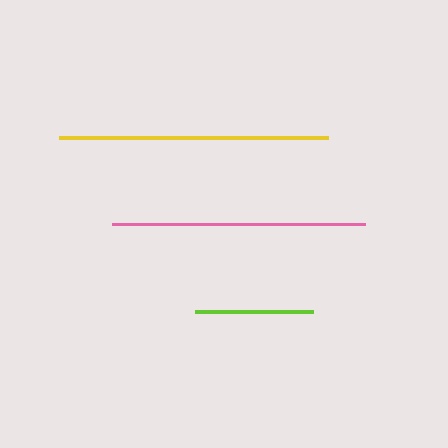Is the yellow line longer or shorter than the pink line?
The yellow line is longer than the pink line.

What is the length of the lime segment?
The lime segment is approximately 118 pixels long.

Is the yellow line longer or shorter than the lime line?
The yellow line is longer than the lime line.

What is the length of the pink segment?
The pink segment is approximately 252 pixels long.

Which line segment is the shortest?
The lime line is the shortest at approximately 118 pixels.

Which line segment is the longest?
The yellow line is the longest at approximately 268 pixels.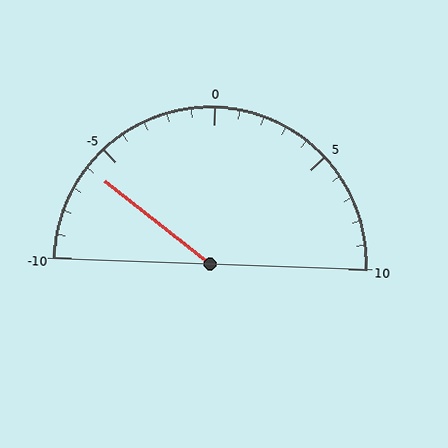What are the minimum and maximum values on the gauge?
The gauge ranges from -10 to 10.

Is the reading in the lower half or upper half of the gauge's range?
The reading is in the lower half of the range (-10 to 10).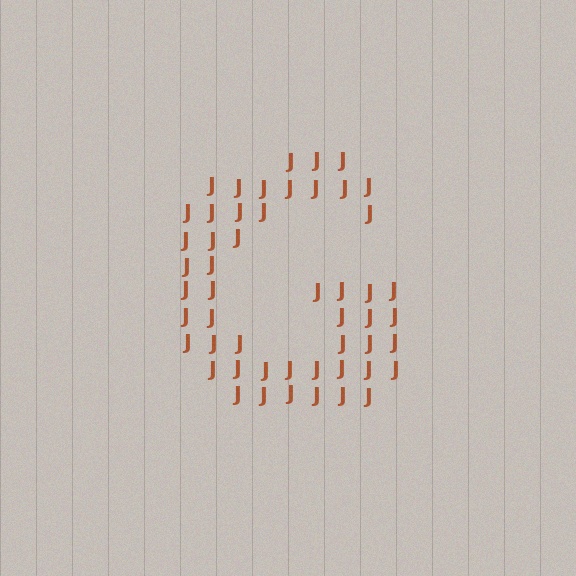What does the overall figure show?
The overall figure shows the letter G.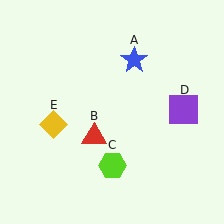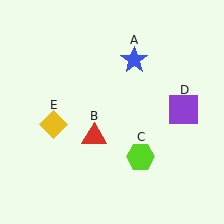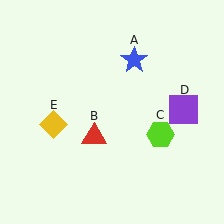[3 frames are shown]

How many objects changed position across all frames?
1 object changed position: lime hexagon (object C).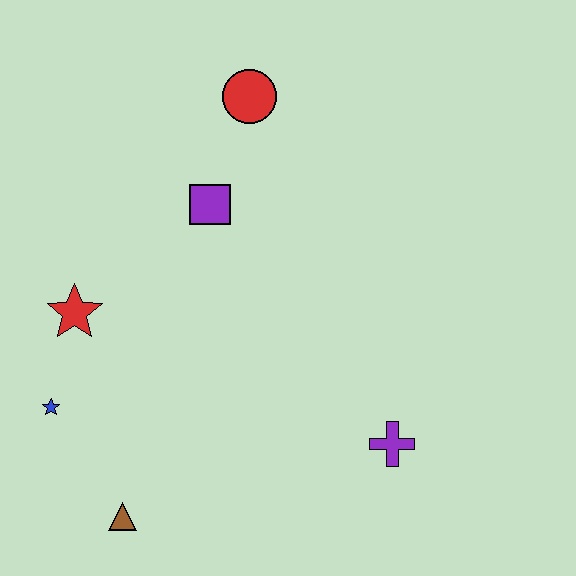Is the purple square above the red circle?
No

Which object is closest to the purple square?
The red circle is closest to the purple square.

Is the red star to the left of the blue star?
No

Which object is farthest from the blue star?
The red circle is farthest from the blue star.